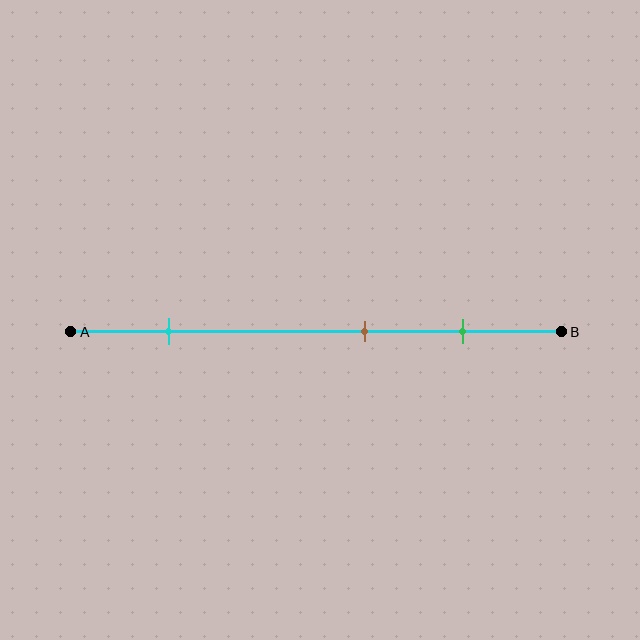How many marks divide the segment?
There are 3 marks dividing the segment.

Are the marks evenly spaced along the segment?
No, the marks are not evenly spaced.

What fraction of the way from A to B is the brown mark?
The brown mark is approximately 60% (0.6) of the way from A to B.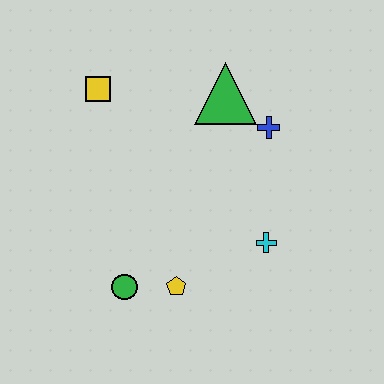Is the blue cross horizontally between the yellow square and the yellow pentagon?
No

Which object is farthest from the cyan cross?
The yellow square is farthest from the cyan cross.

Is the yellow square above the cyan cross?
Yes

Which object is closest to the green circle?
The yellow pentagon is closest to the green circle.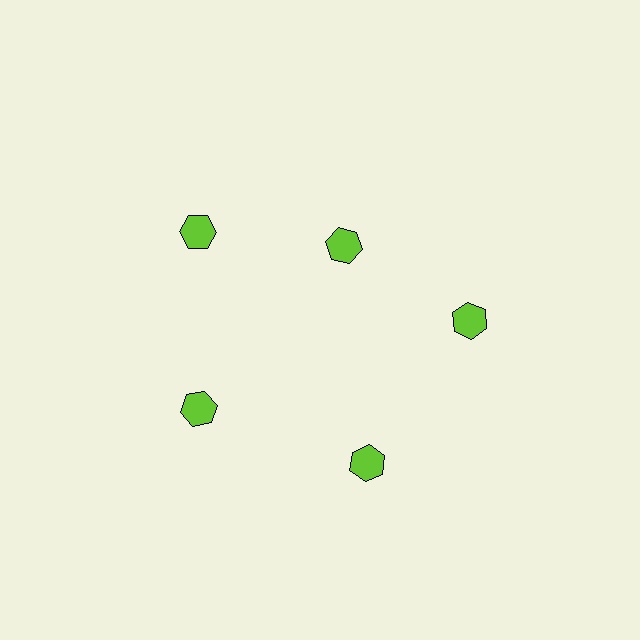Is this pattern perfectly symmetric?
No. The 5 lime hexagons are arranged in a ring, but one element near the 1 o'clock position is pulled inward toward the center, breaking the 5-fold rotational symmetry.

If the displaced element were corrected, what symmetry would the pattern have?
It would have 5-fold rotational symmetry — the pattern would map onto itself every 72 degrees.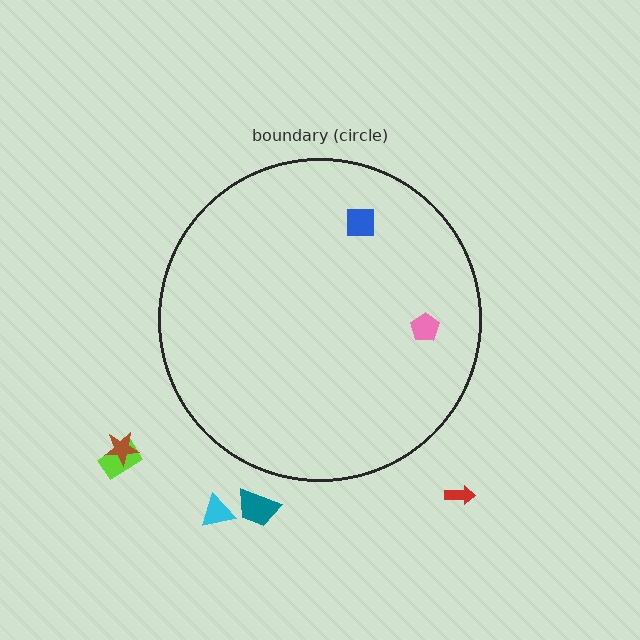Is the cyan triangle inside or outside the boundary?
Outside.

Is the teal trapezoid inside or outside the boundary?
Outside.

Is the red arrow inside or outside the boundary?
Outside.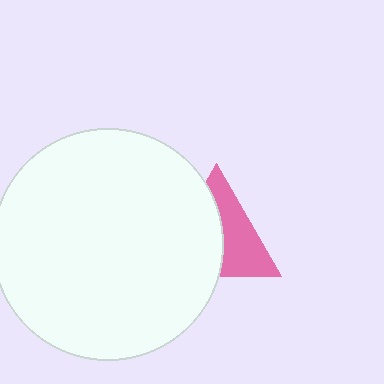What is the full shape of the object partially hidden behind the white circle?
The partially hidden object is a pink triangle.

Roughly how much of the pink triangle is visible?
About half of it is visible (roughly 47%).